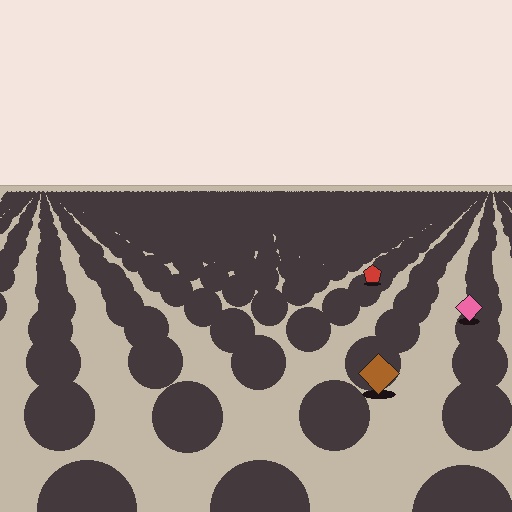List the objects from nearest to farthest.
From nearest to farthest: the brown diamond, the pink diamond, the red pentagon.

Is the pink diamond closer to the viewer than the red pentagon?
Yes. The pink diamond is closer — you can tell from the texture gradient: the ground texture is coarser near it.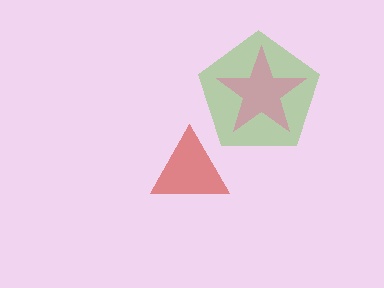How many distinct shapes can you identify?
There are 3 distinct shapes: a lime pentagon, a pink star, a red triangle.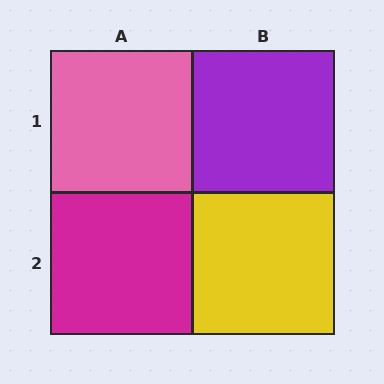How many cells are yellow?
1 cell is yellow.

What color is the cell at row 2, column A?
Magenta.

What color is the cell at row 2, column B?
Yellow.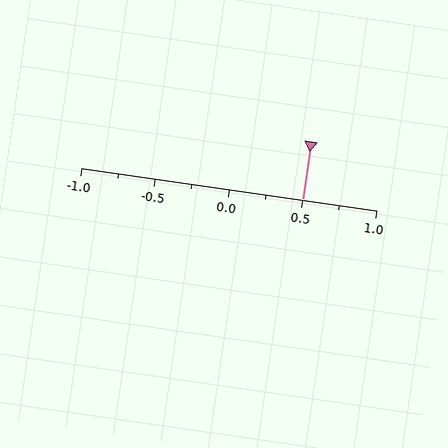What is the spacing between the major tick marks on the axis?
The major ticks are spaced 0.5 apart.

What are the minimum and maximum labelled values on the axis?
The axis runs from -1.0 to 1.0.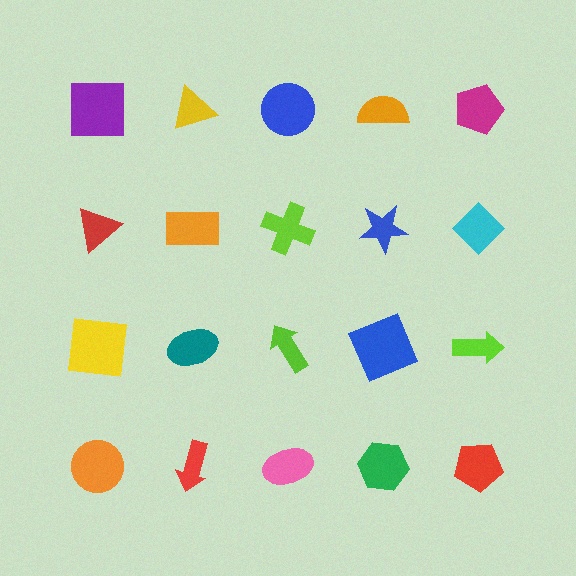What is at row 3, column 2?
A teal ellipse.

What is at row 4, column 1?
An orange circle.